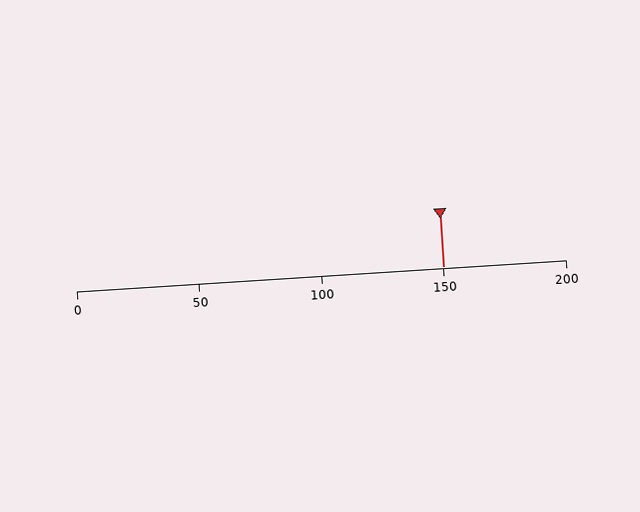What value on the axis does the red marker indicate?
The marker indicates approximately 150.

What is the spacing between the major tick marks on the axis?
The major ticks are spaced 50 apart.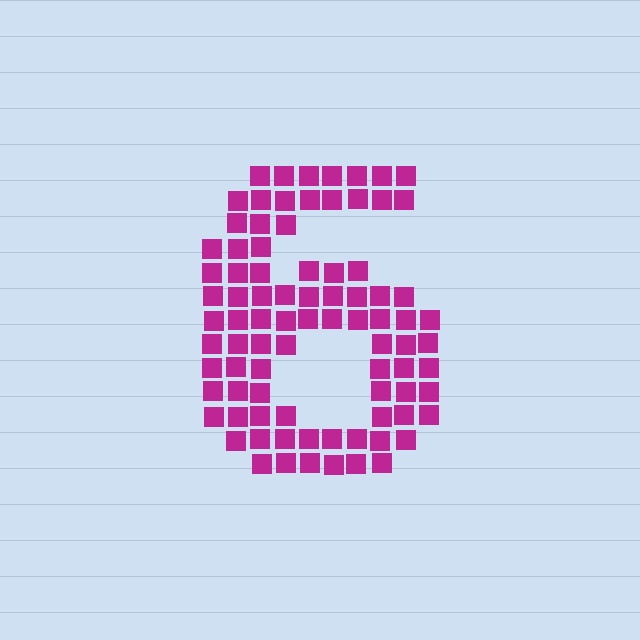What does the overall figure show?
The overall figure shows the digit 6.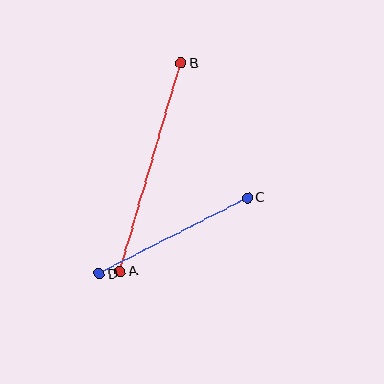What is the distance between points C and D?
The distance is approximately 167 pixels.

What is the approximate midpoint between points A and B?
The midpoint is at approximately (150, 167) pixels.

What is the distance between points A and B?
The distance is approximately 217 pixels.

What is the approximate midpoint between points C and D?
The midpoint is at approximately (173, 236) pixels.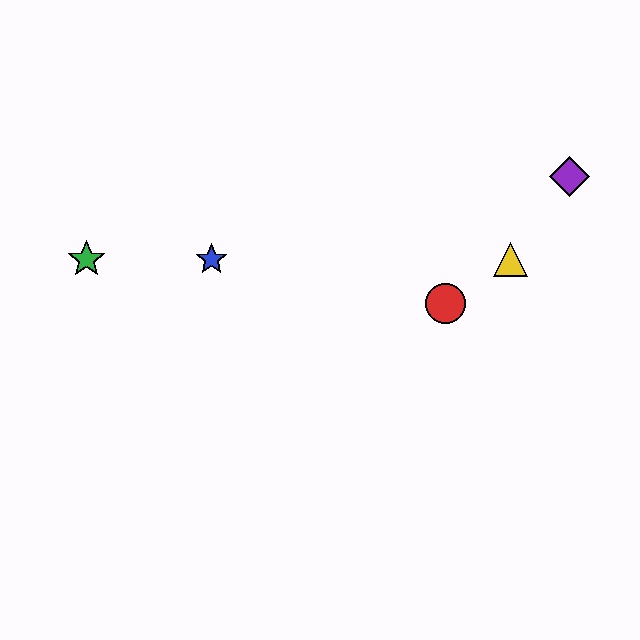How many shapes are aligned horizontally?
3 shapes (the blue star, the green star, the yellow triangle) are aligned horizontally.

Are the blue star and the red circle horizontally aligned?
No, the blue star is at y≈259 and the red circle is at y≈304.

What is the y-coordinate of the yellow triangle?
The yellow triangle is at y≈259.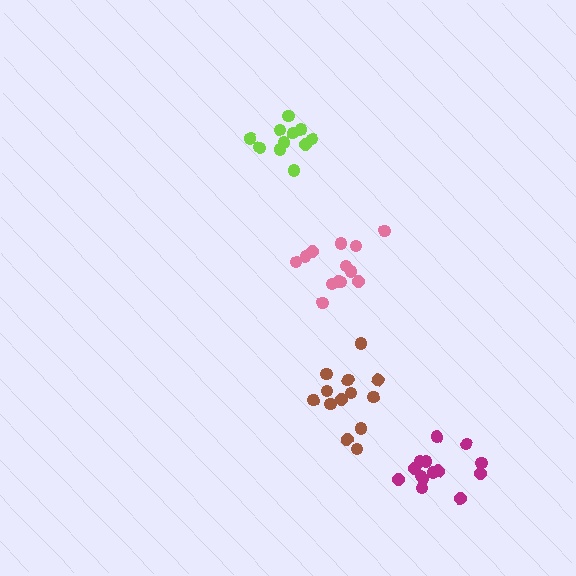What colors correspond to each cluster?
The clusters are colored: pink, brown, magenta, lime.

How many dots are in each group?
Group 1: 13 dots, Group 2: 13 dots, Group 3: 15 dots, Group 4: 11 dots (52 total).